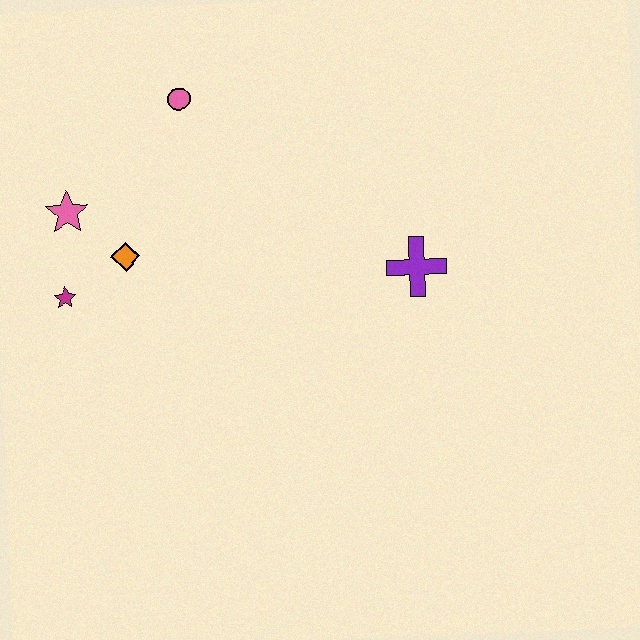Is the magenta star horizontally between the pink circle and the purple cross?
No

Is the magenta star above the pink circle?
No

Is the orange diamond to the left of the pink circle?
Yes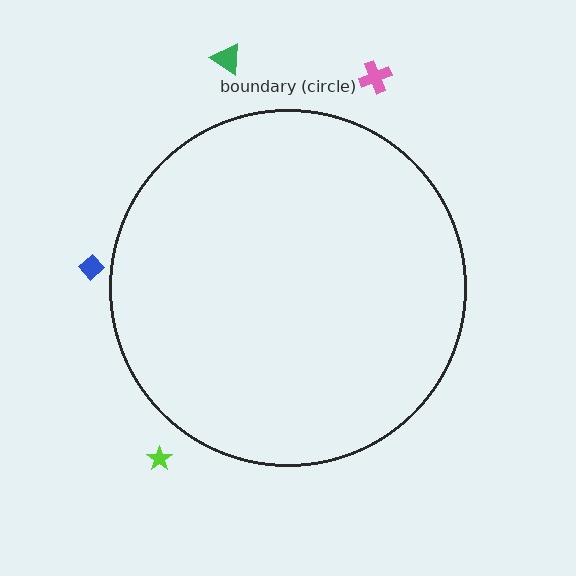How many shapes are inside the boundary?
0 inside, 4 outside.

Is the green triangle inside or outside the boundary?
Outside.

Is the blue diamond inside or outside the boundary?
Outside.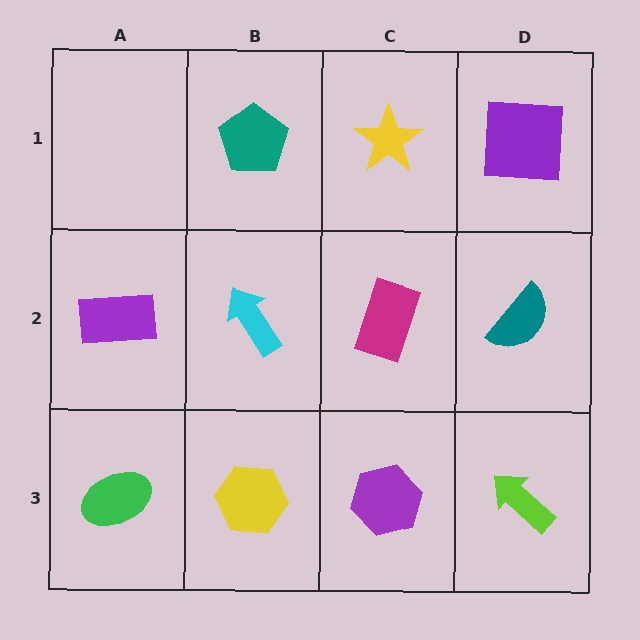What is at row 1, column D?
A purple square.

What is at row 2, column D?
A teal semicircle.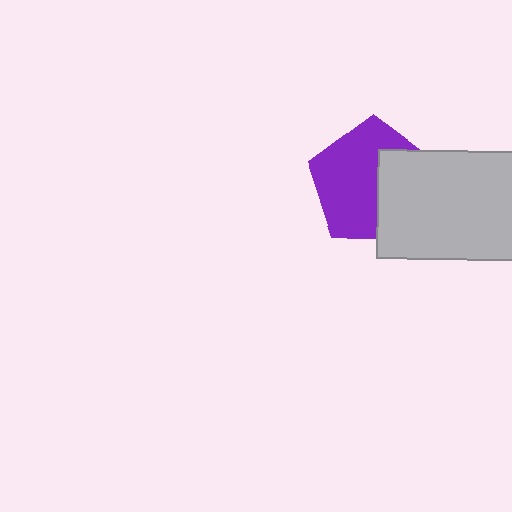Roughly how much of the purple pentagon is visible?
About half of it is visible (roughly 60%).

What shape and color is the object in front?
The object in front is a light gray rectangle.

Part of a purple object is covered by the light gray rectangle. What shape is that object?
It is a pentagon.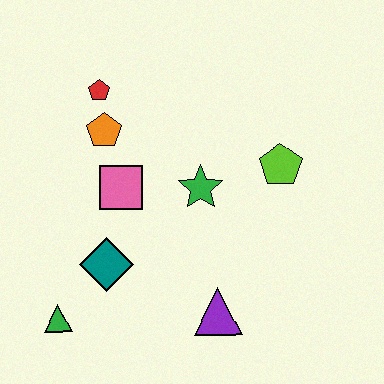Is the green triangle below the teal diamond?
Yes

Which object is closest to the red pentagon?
The orange pentagon is closest to the red pentagon.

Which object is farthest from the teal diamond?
The lime pentagon is farthest from the teal diamond.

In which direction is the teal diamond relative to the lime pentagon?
The teal diamond is to the left of the lime pentagon.